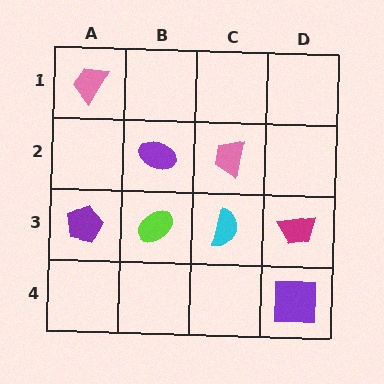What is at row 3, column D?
A magenta trapezoid.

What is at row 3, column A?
A purple pentagon.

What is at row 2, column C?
A pink trapezoid.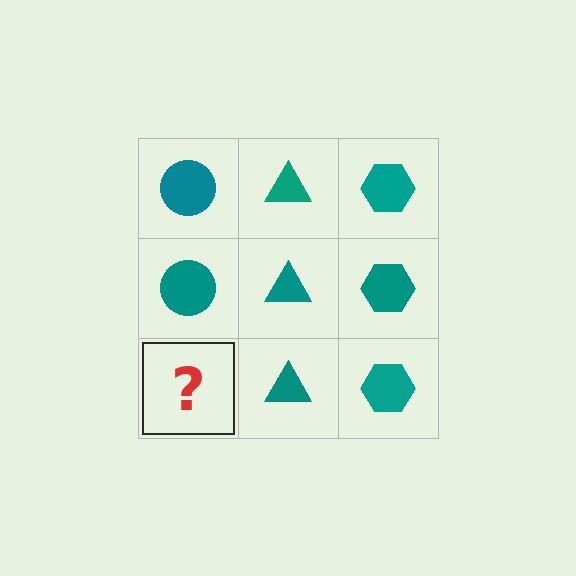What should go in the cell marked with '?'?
The missing cell should contain a teal circle.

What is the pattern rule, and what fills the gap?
The rule is that each column has a consistent shape. The gap should be filled with a teal circle.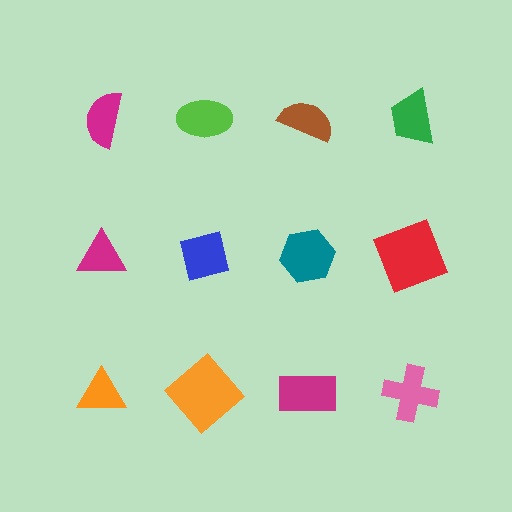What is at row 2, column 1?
A magenta triangle.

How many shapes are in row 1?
4 shapes.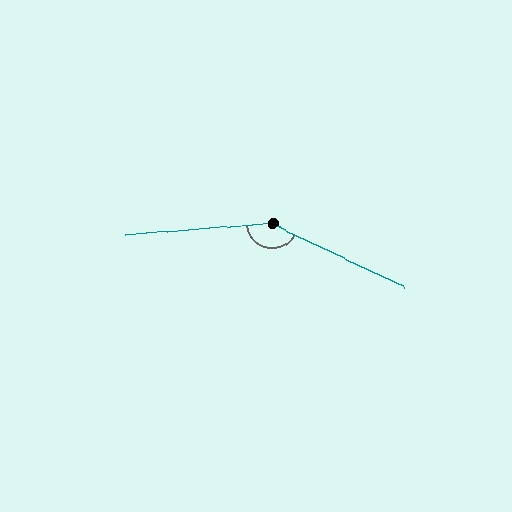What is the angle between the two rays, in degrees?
Approximately 150 degrees.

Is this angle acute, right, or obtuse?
It is obtuse.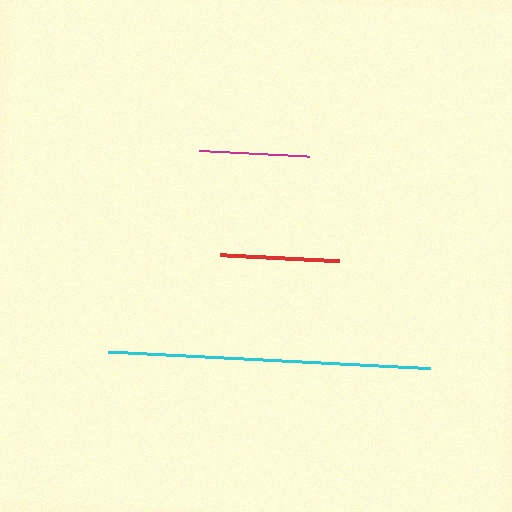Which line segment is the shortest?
The magenta line is the shortest at approximately 109 pixels.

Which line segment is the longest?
The cyan line is the longest at approximately 324 pixels.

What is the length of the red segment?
The red segment is approximately 119 pixels long.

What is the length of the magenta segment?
The magenta segment is approximately 109 pixels long.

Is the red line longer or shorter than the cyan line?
The cyan line is longer than the red line.